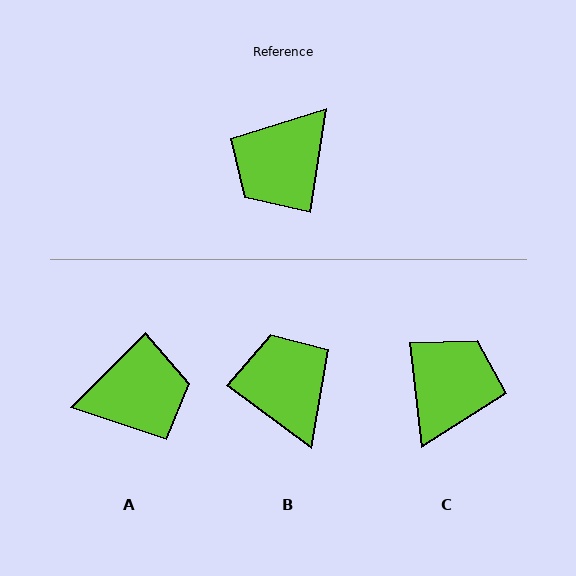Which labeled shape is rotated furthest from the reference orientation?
C, about 165 degrees away.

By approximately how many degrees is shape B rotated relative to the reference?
Approximately 117 degrees clockwise.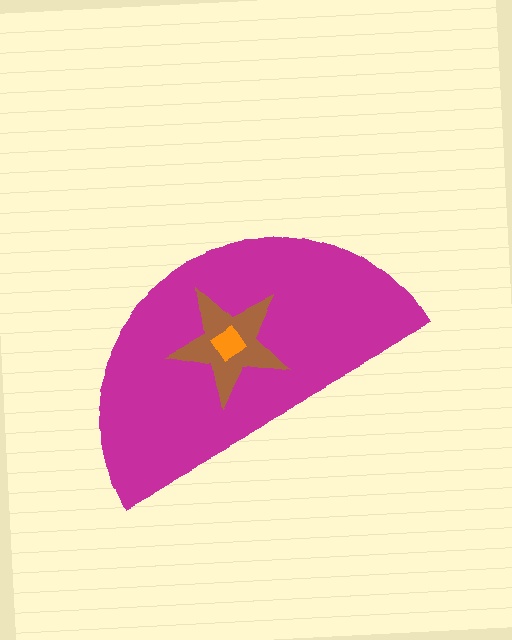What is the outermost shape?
The magenta semicircle.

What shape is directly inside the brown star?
The orange diamond.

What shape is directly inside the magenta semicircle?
The brown star.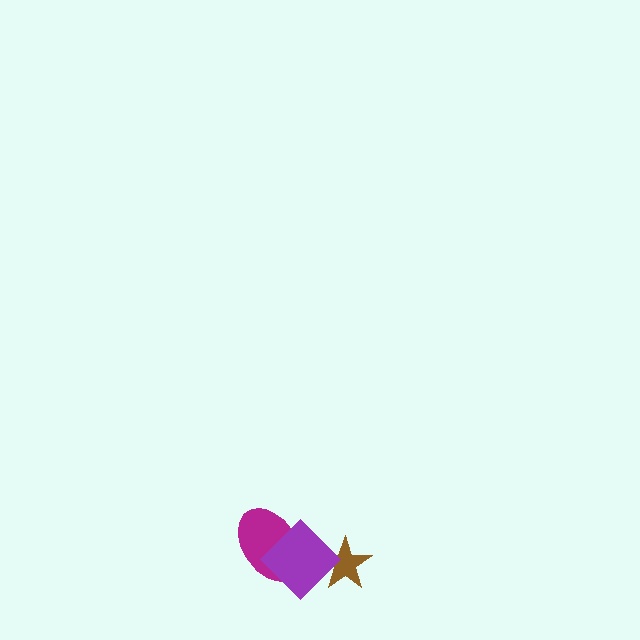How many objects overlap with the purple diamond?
2 objects overlap with the purple diamond.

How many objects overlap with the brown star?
1 object overlaps with the brown star.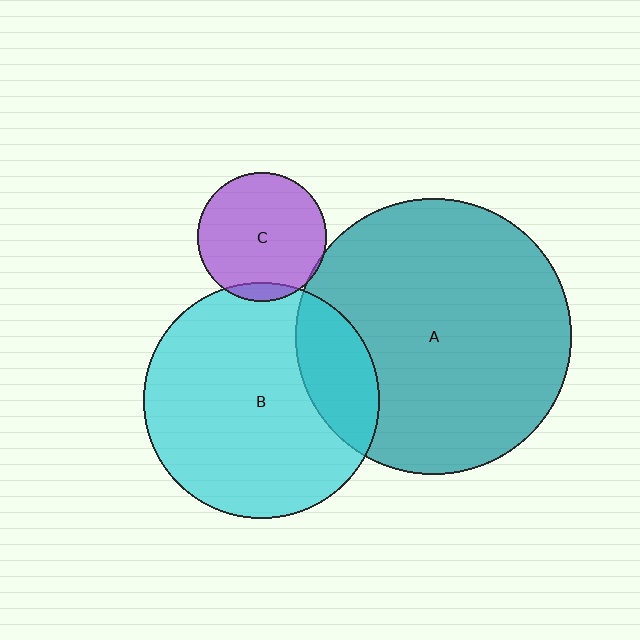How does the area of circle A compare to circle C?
Approximately 4.5 times.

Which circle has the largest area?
Circle A (teal).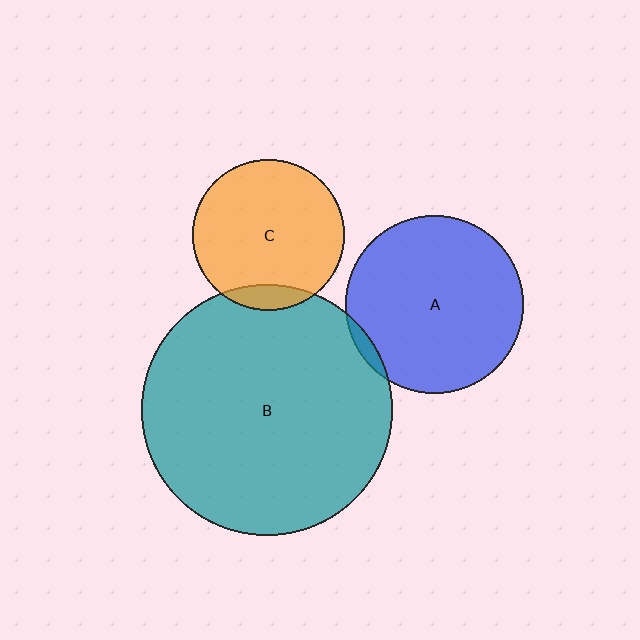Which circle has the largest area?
Circle B (teal).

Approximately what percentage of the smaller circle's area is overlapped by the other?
Approximately 5%.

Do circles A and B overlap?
Yes.